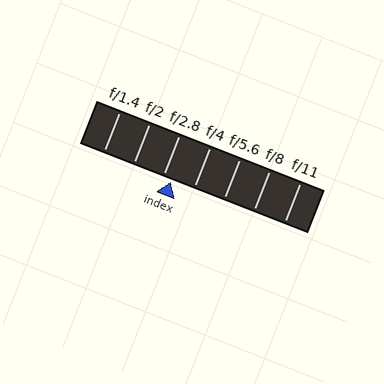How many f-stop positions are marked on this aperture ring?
There are 7 f-stop positions marked.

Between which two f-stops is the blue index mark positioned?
The index mark is between f/2.8 and f/4.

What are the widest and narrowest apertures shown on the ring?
The widest aperture shown is f/1.4 and the narrowest is f/11.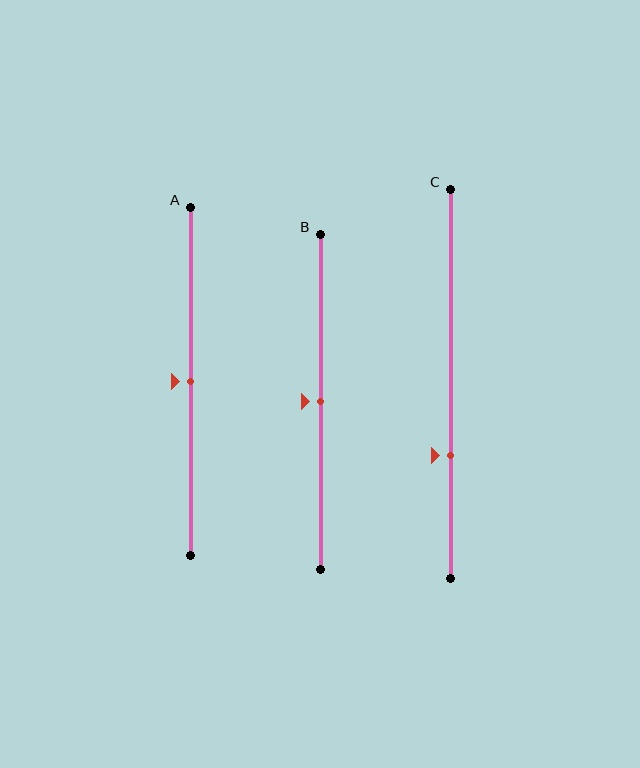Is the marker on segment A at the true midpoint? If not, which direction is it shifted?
Yes, the marker on segment A is at the true midpoint.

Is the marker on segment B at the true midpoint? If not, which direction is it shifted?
Yes, the marker on segment B is at the true midpoint.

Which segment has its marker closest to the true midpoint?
Segment A has its marker closest to the true midpoint.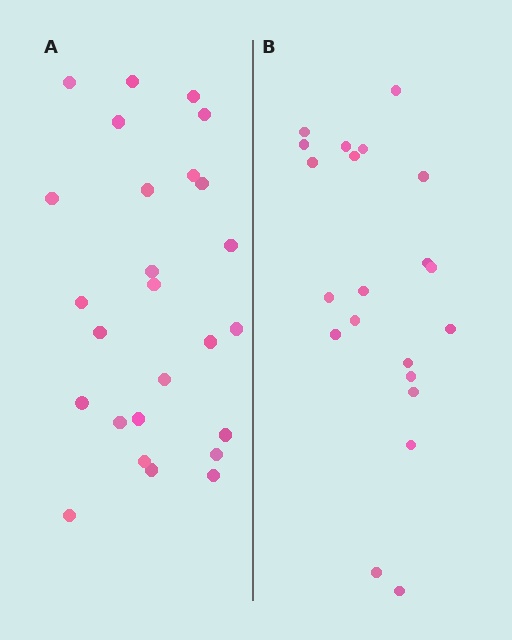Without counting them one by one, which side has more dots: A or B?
Region A (the left region) has more dots.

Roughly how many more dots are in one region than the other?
Region A has about 5 more dots than region B.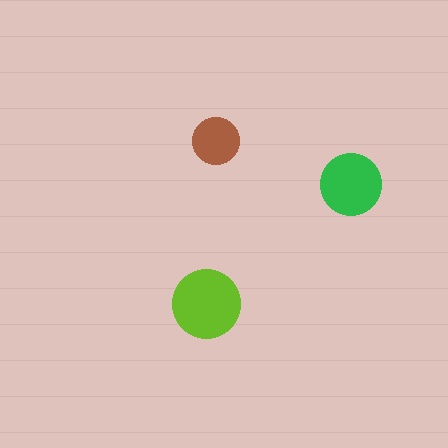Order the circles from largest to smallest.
the lime one, the green one, the brown one.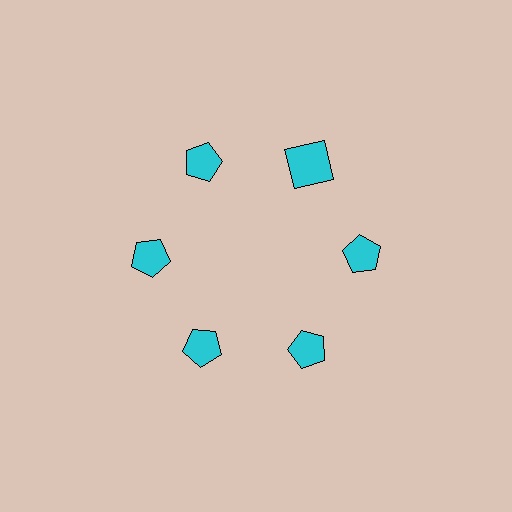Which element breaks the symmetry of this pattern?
The cyan square at roughly the 1 o'clock position breaks the symmetry. All other shapes are cyan pentagons.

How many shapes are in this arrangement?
There are 6 shapes arranged in a ring pattern.